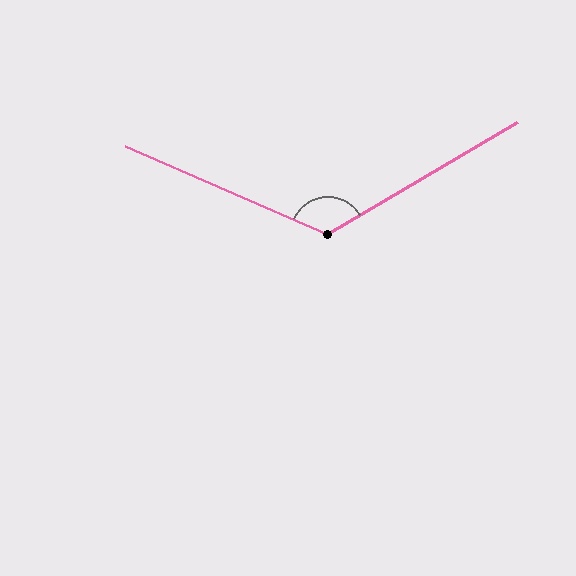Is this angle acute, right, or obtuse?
It is obtuse.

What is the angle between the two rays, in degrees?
Approximately 126 degrees.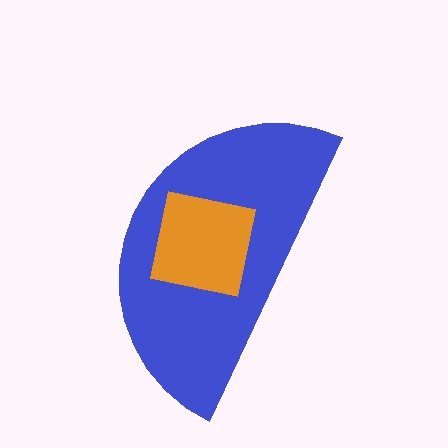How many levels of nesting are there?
2.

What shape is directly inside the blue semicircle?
The orange square.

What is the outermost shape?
The blue semicircle.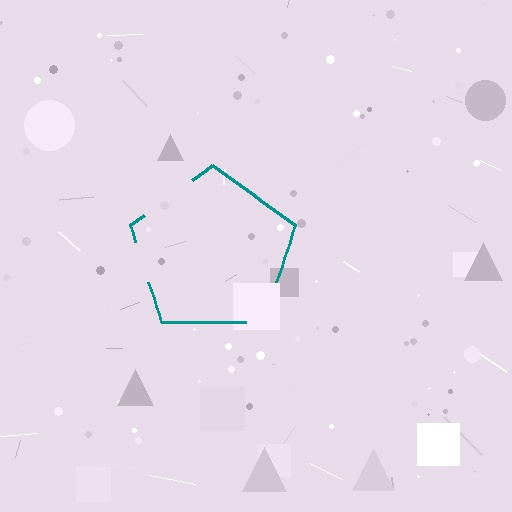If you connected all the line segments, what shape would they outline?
They would outline a pentagon.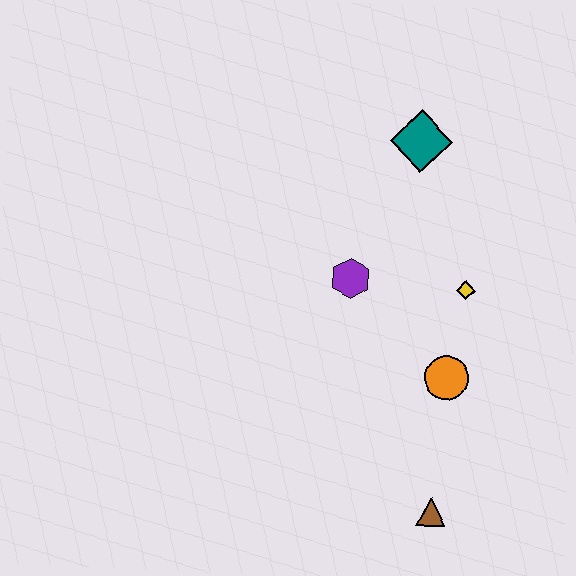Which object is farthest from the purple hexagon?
The brown triangle is farthest from the purple hexagon.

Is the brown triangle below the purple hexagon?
Yes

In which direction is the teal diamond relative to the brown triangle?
The teal diamond is above the brown triangle.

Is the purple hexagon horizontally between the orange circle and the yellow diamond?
No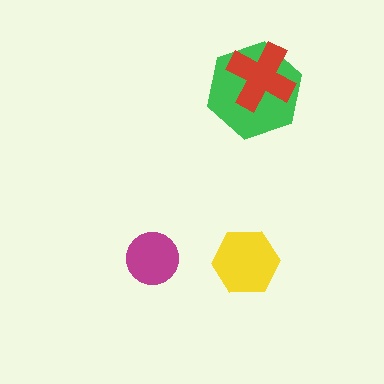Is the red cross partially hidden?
No, no other shape covers it.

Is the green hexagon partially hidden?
Yes, it is partially covered by another shape.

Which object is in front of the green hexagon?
The red cross is in front of the green hexagon.